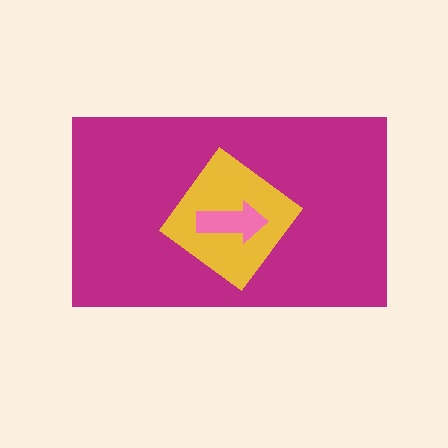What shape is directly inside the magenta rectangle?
The yellow diamond.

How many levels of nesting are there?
3.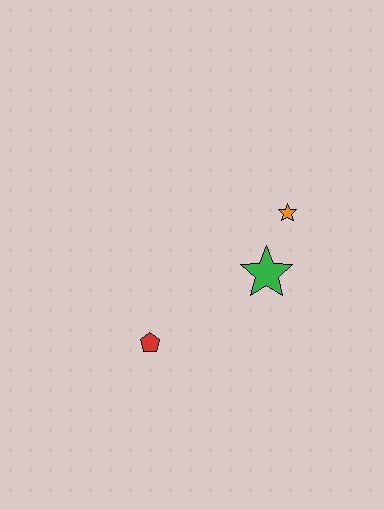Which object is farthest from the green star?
The red pentagon is farthest from the green star.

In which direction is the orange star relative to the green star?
The orange star is above the green star.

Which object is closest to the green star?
The orange star is closest to the green star.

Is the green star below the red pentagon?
No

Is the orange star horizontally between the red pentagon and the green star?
No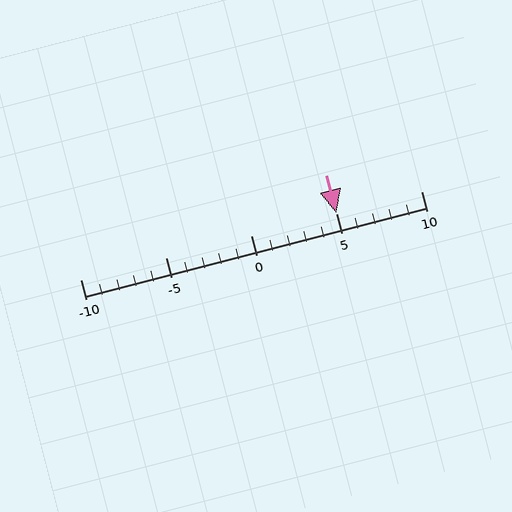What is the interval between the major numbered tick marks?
The major tick marks are spaced 5 units apart.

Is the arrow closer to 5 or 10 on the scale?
The arrow is closer to 5.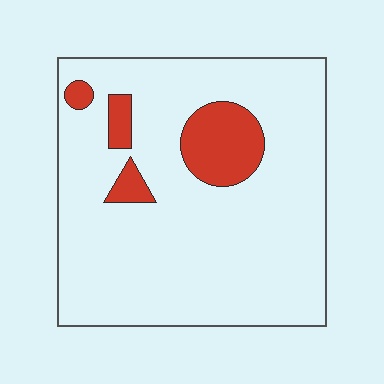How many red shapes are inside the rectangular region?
4.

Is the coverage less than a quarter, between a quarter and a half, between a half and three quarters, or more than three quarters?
Less than a quarter.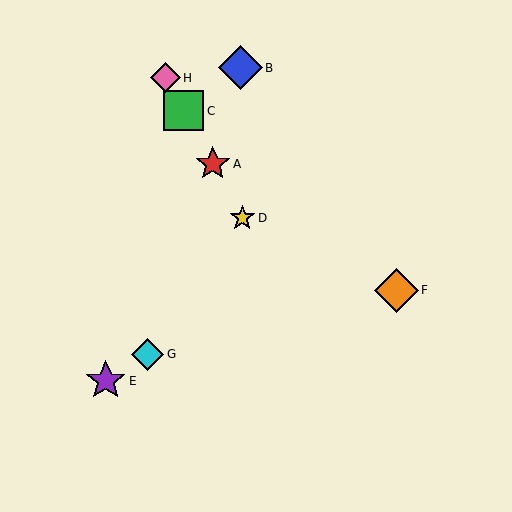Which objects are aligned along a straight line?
Objects A, C, D, H are aligned along a straight line.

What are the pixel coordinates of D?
Object D is at (242, 218).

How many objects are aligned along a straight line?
4 objects (A, C, D, H) are aligned along a straight line.